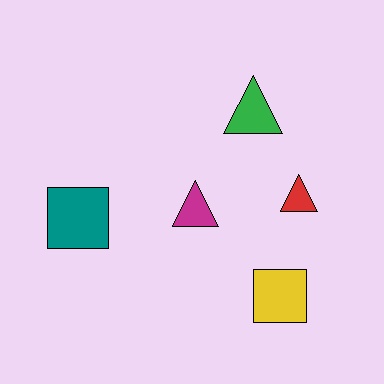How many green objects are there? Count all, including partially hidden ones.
There is 1 green object.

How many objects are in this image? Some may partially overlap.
There are 5 objects.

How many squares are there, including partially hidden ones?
There are 2 squares.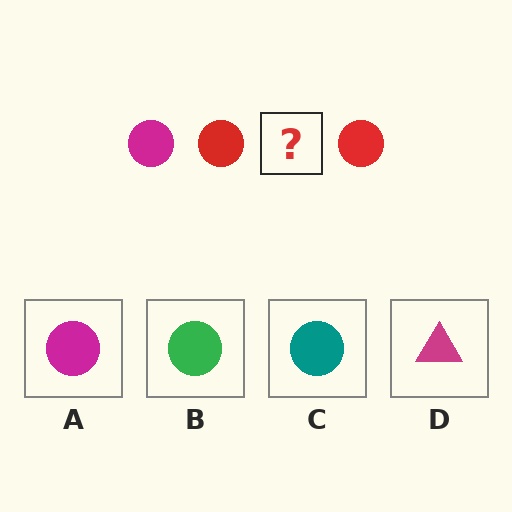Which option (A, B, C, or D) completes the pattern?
A.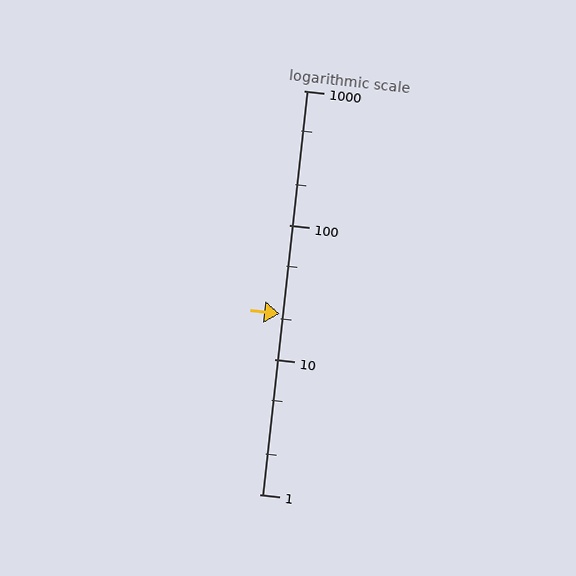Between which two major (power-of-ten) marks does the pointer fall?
The pointer is between 10 and 100.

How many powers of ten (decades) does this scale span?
The scale spans 3 decades, from 1 to 1000.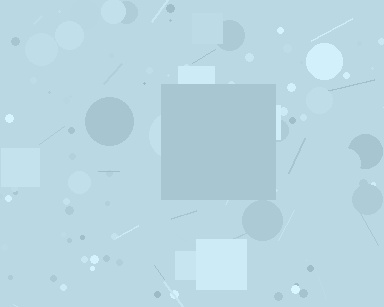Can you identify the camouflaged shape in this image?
The camouflaged shape is a square.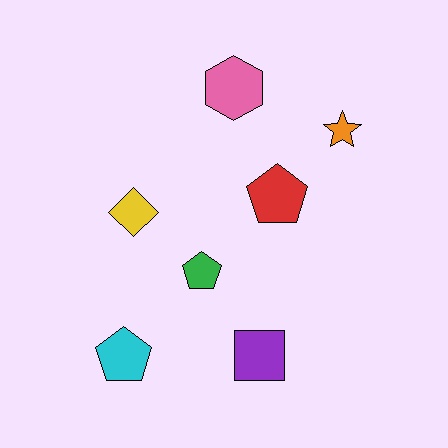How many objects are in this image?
There are 7 objects.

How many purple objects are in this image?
There is 1 purple object.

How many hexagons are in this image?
There is 1 hexagon.